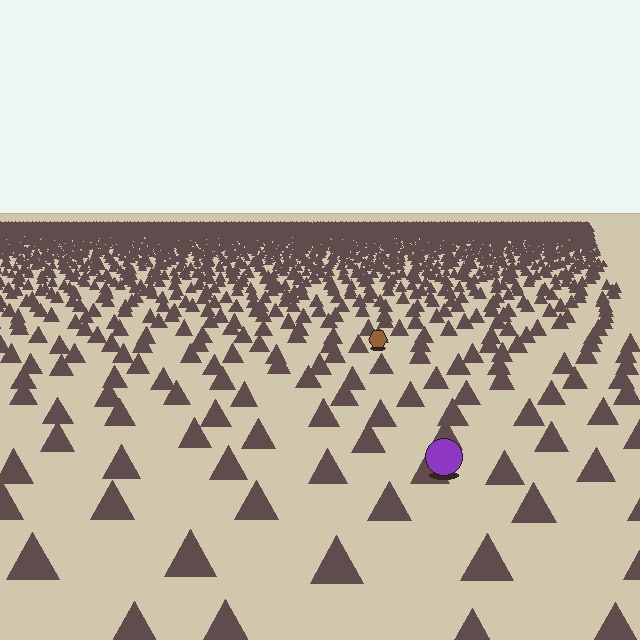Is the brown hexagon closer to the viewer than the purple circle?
No. The purple circle is closer — you can tell from the texture gradient: the ground texture is coarser near it.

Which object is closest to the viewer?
The purple circle is closest. The texture marks near it are larger and more spread out.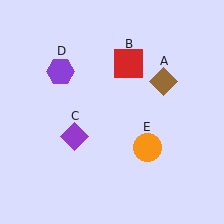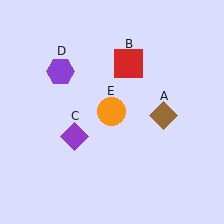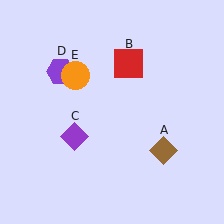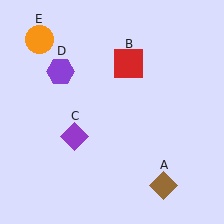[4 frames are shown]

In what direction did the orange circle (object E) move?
The orange circle (object E) moved up and to the left.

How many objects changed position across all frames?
2 objects changed position: brown diamond (object A), orange circle (object E).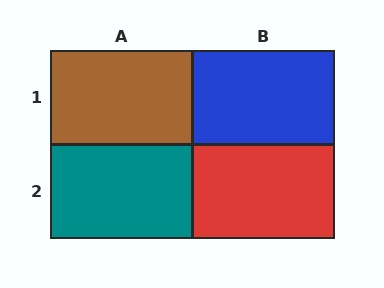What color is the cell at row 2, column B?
Red.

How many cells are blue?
1 cell is blue.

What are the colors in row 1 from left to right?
Brown, blue.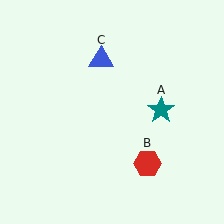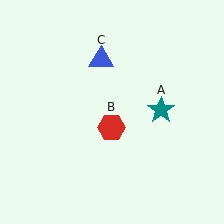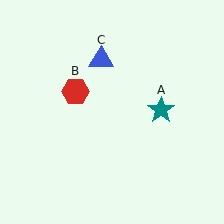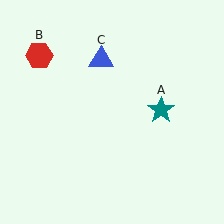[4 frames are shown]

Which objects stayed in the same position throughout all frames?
Teal star (object A) and blue triangle (object C) remained stationary.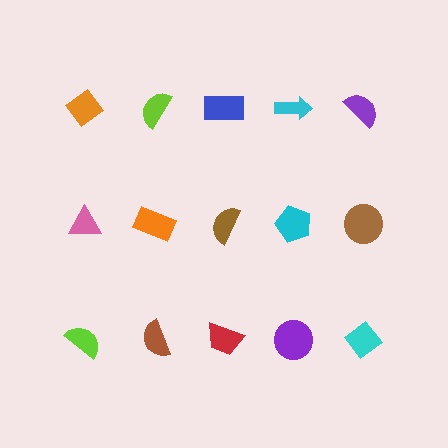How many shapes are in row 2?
5 shapes.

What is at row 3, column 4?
A purple circle.